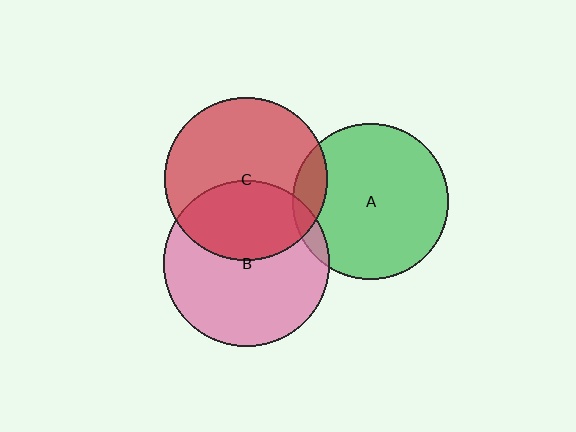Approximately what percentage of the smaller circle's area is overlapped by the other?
Approximately 10%.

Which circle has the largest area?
Circle B (pink).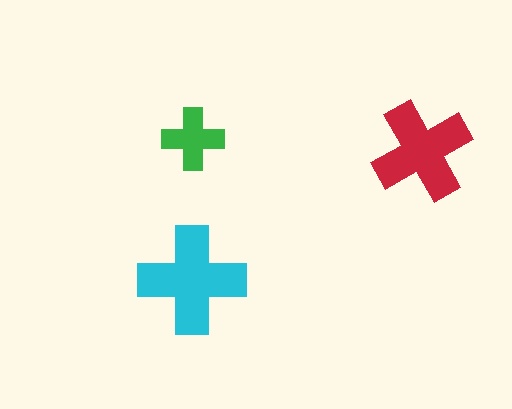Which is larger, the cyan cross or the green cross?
The cyan one.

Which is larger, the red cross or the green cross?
The red one.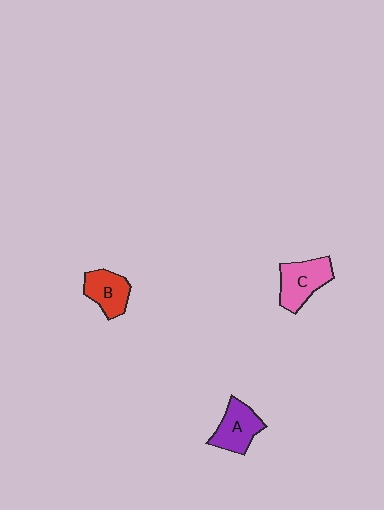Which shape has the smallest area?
Shape B (red).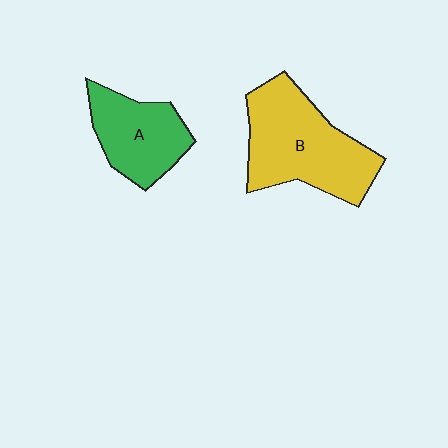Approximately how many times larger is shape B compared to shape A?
Approximately 1.5 times.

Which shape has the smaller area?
Shape A (green).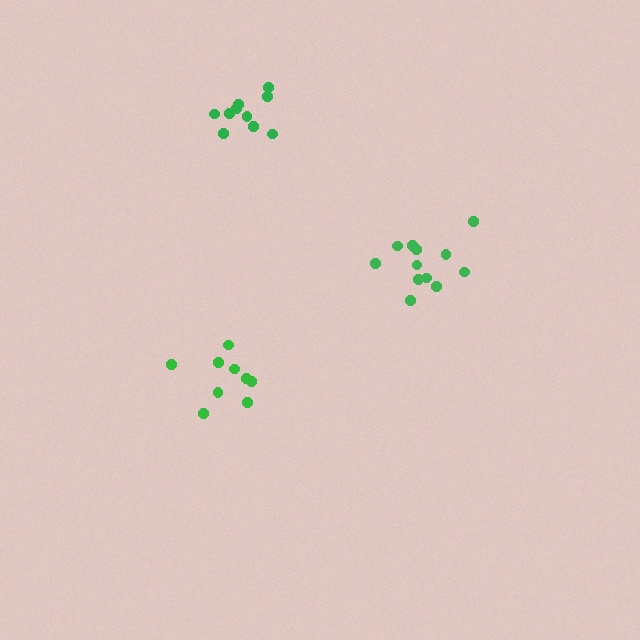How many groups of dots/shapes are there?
There are 3 groups.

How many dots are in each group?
Group 1: 12 dots, Group 2: 9 dots, Group 3: 10 dots (31 total).